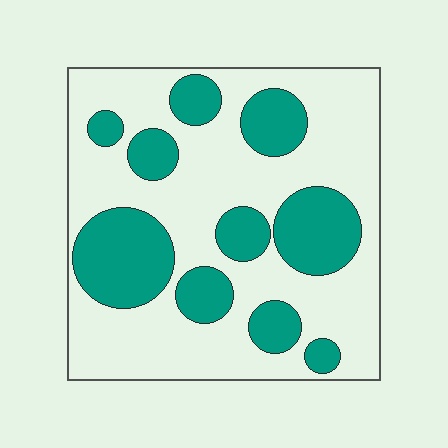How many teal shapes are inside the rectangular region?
10.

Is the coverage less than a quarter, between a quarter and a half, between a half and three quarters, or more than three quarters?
Between a quarter and a half.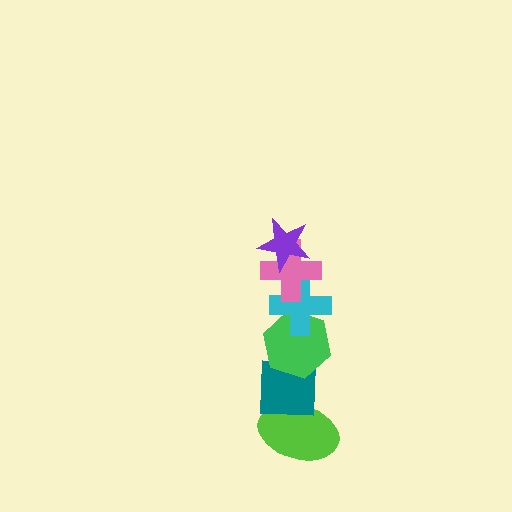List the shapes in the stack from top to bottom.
From top to bottom: the purple star, the pink cross, the cyan cross, the green hexagon, the teal square, the lime ellipse.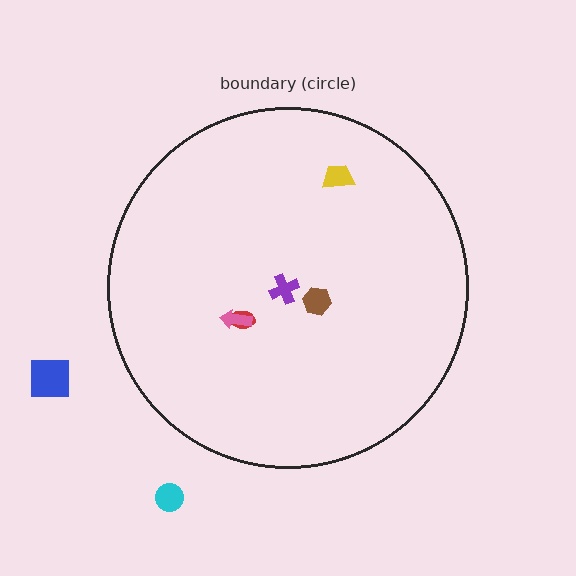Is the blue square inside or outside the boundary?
Outside.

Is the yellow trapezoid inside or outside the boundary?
Inside.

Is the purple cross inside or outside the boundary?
Inside.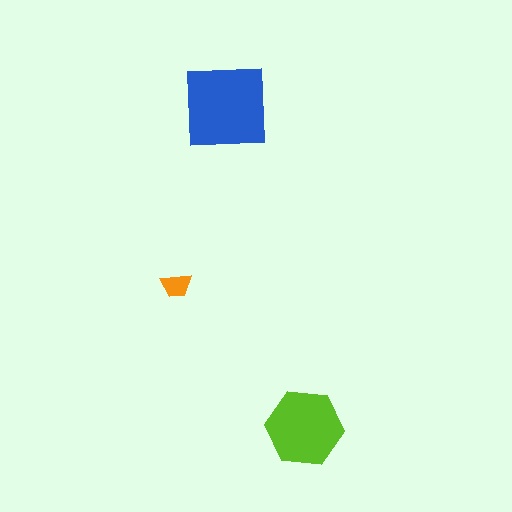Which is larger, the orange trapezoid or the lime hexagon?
The lime hexagon.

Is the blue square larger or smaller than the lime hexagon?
Larger.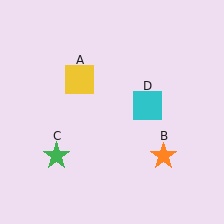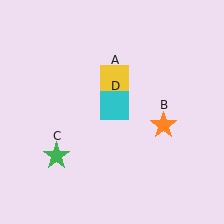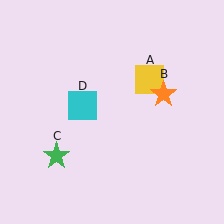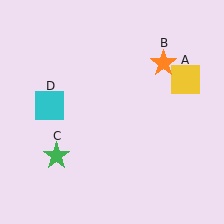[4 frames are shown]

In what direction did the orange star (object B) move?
The orange star (object B) moved up.